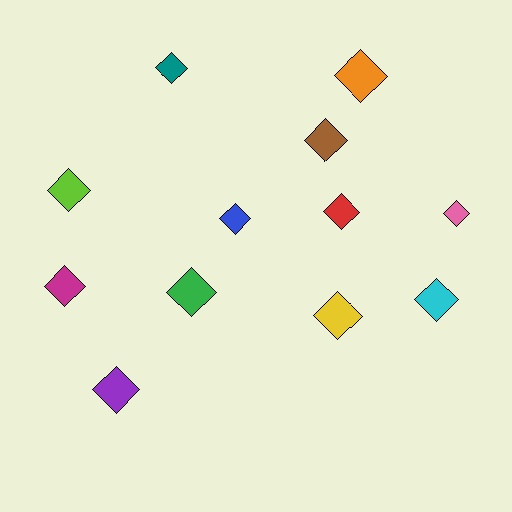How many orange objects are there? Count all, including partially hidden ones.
There is 1 orange object.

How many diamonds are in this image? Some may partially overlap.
There are 12 diamonds.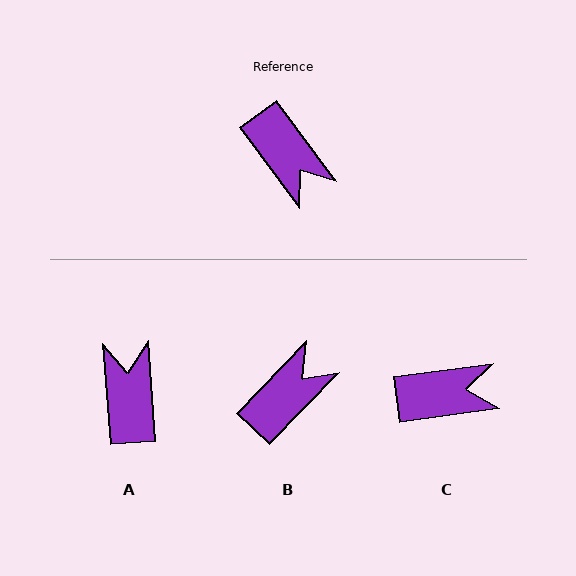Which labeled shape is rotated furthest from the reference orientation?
A, about 148 degrees away.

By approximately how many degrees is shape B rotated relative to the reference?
Approximately 100 degrees counter-clockwise.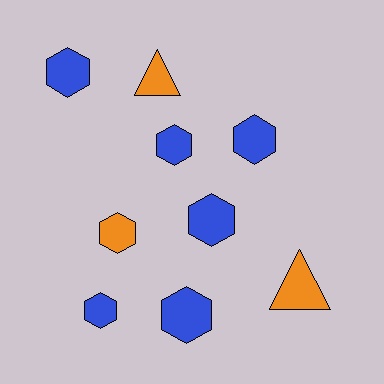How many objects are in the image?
There are 9 objects.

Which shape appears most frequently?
Hexagon, with 7 objects.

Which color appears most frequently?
Blue, with 6 objects.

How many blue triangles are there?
There are no blue triangles.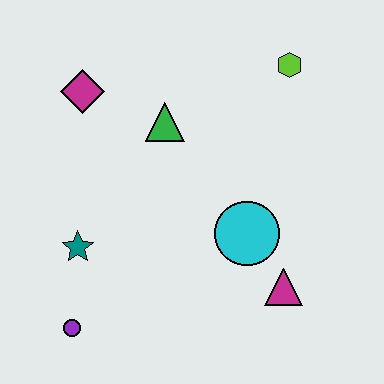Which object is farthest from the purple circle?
The lime hexagon is farthest from the purple circle.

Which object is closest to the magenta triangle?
The cyan circle is closest to the magenta triangle.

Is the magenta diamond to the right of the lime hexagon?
No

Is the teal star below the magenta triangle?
No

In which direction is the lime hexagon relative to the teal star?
The lime hexagon is to the right of the teal star.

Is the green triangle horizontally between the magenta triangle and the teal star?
Yes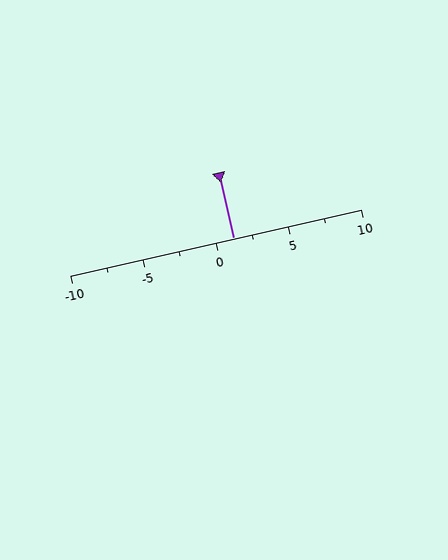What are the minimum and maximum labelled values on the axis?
The axis runs from -10 to 10.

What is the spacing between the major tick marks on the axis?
The major ticks are spaced 5 apart.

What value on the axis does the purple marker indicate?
The marker indicates approximately 1.2.